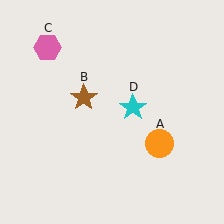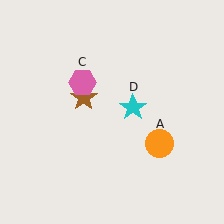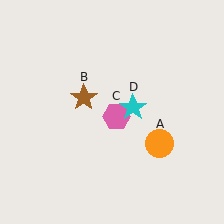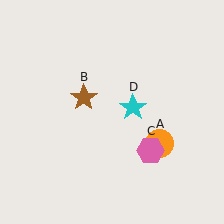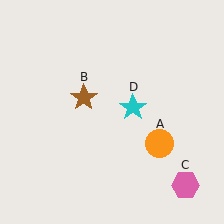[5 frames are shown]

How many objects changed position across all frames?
1 object changed position: pink hexagon (object C).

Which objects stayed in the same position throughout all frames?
Orange circle (object A) and brown star (object B) and cyan star (object D) remained stationary.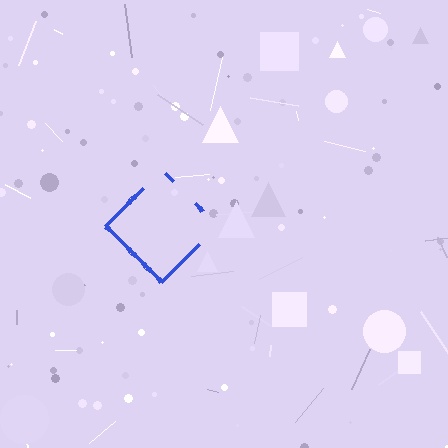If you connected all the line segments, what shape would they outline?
They would outline a diamond.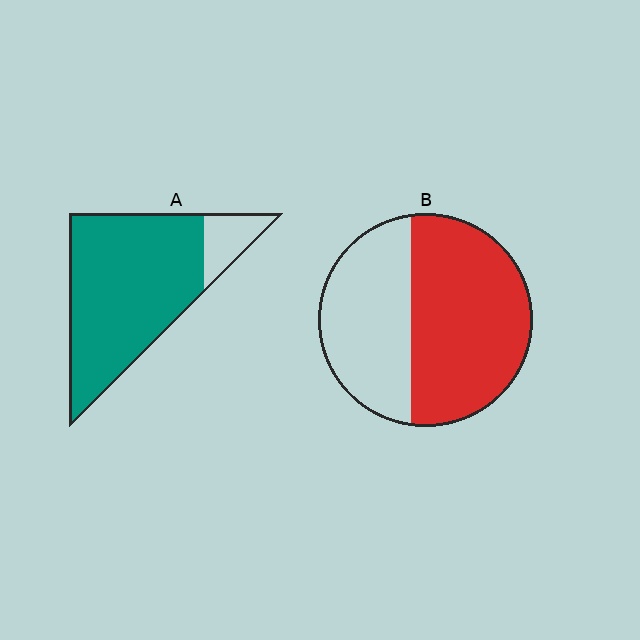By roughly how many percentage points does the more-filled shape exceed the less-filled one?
By roughly 30 percentage points (A over B).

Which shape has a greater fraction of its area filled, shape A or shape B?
Shape A.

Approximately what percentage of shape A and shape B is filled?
A is approximately 85% and B is approximately 60%.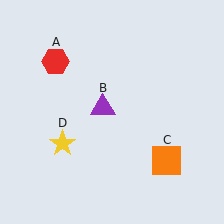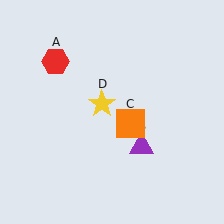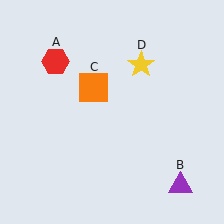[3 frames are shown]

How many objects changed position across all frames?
3 objects changed position: purple triangle (object B), orange square (object C), yellow star (object D).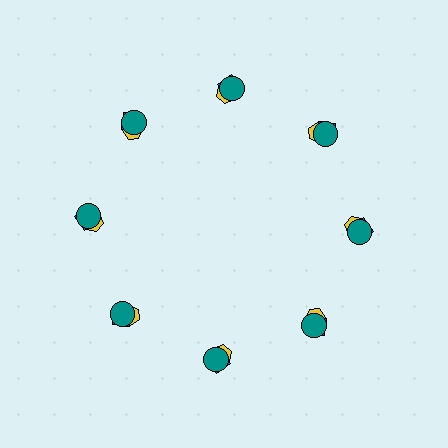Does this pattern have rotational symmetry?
Yes, this pattern has 8-fold rotational symmetry. It looks the same after rotating 45 degrees around the center.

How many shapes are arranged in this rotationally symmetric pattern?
There are 24 shapes, arranged in 8 groups of 3.